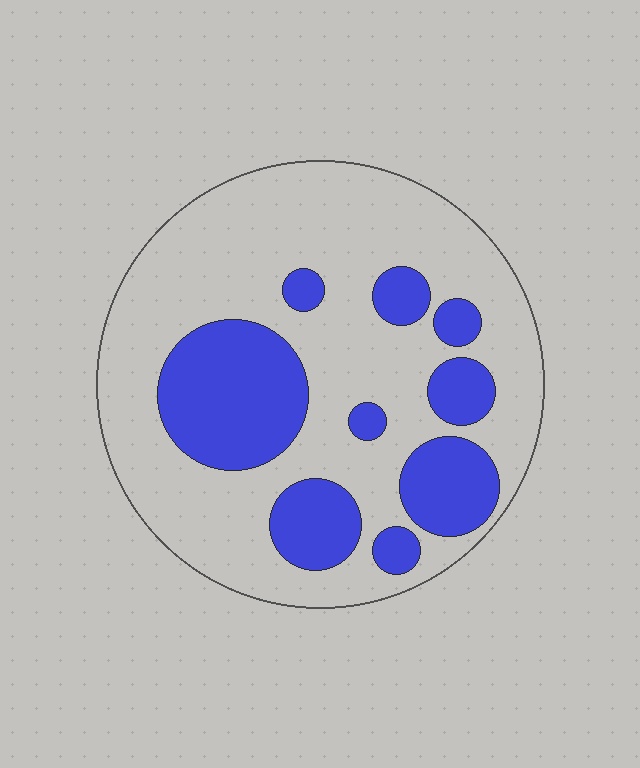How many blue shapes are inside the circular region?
9.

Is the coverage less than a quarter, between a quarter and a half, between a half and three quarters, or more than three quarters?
Between a quarter and a half.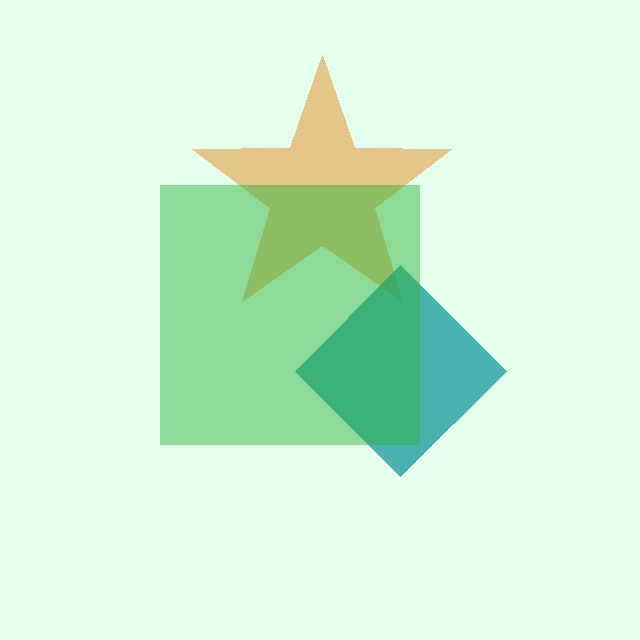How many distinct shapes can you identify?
There are 3 distinct shapes: an orange star, a teal diamond, a green square.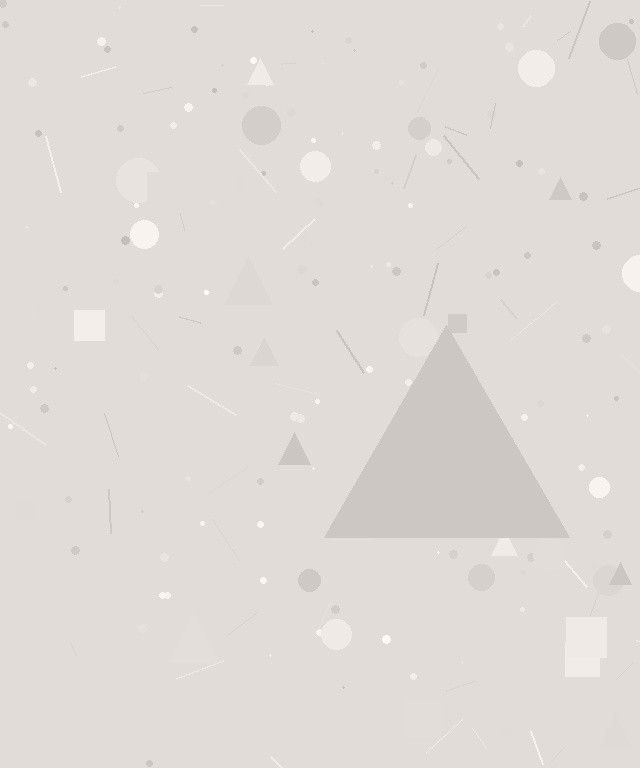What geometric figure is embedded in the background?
A triangle is embedded in the background.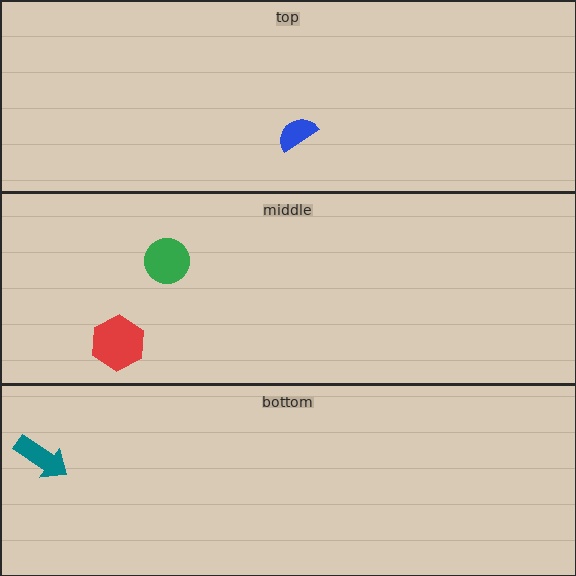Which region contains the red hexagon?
The middle region.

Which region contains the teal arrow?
The bottom region.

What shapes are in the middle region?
The green circle, the red hexagon.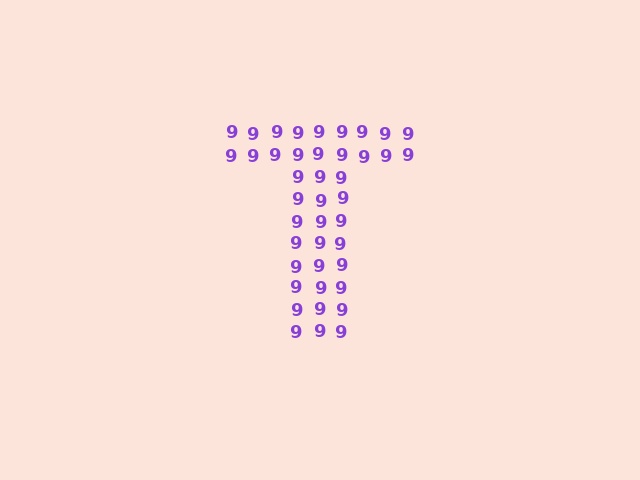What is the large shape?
The large shape is the letter T.